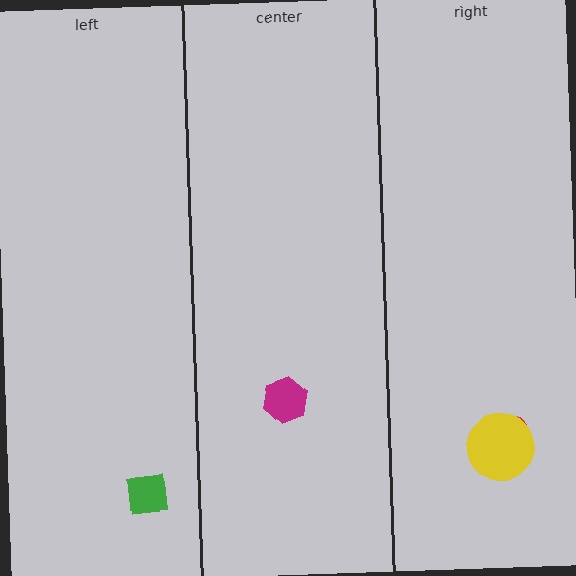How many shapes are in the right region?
2.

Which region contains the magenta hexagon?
The center region.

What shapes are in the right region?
The red ellipse, the yellow circle.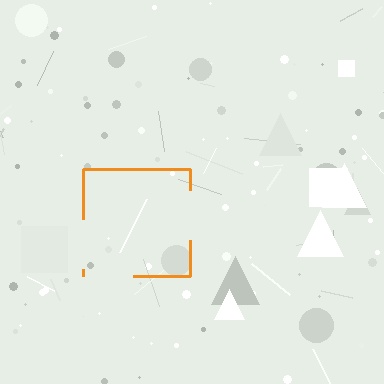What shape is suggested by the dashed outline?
The dashed outline suggests a square.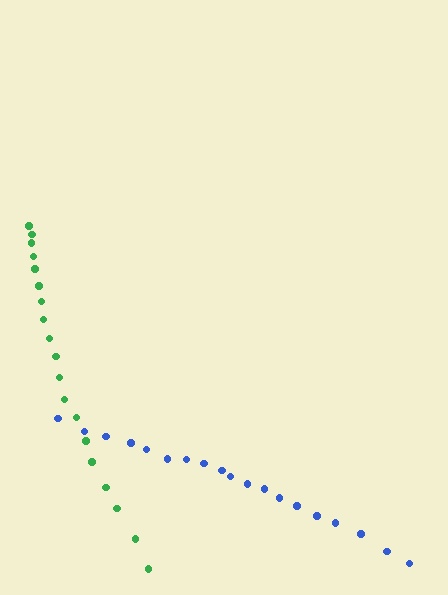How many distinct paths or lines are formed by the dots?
There are 2 distinct paths.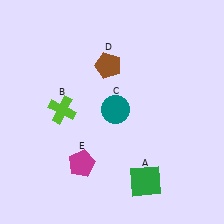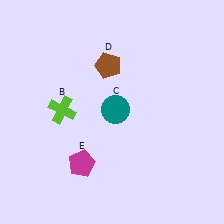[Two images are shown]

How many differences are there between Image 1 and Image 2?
There is 1 difference between the two images.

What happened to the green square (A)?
The green square (A) was removed in Image 2. It was in the bottom-right area of Image 1.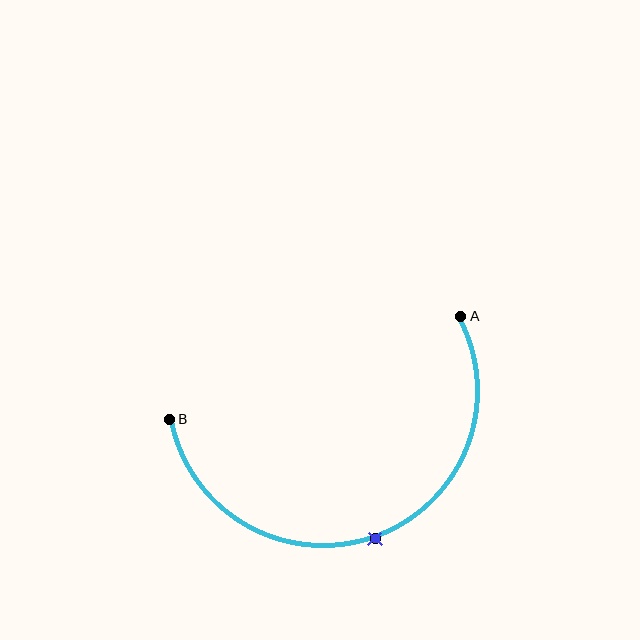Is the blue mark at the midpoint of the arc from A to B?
Yes. The blue mark lies on the arc at equal arc-length from both A and B — it is the arc midpoint.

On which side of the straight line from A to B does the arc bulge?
The arc bulges below the straight line connecting A and B.